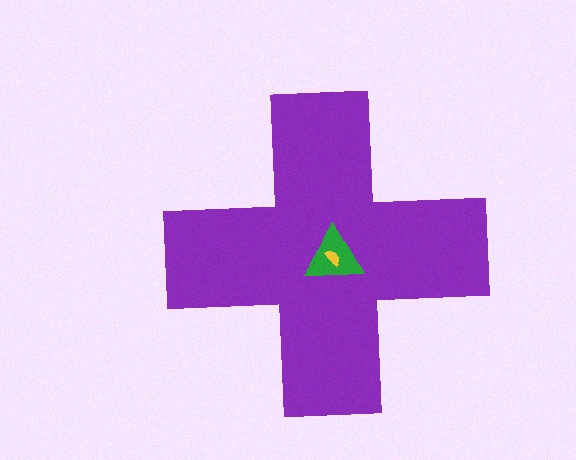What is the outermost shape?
The purple cross.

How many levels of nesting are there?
3.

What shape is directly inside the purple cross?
The green triangle.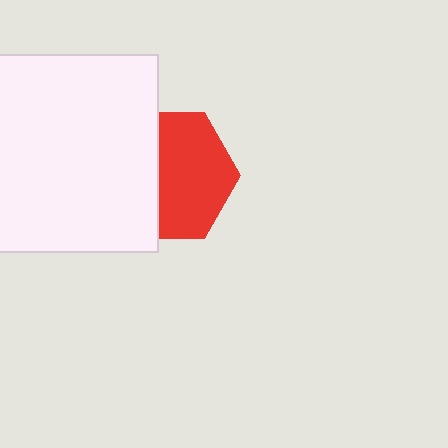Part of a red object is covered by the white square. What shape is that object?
It is a hexagon.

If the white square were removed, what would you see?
You would see the complete red hexagon.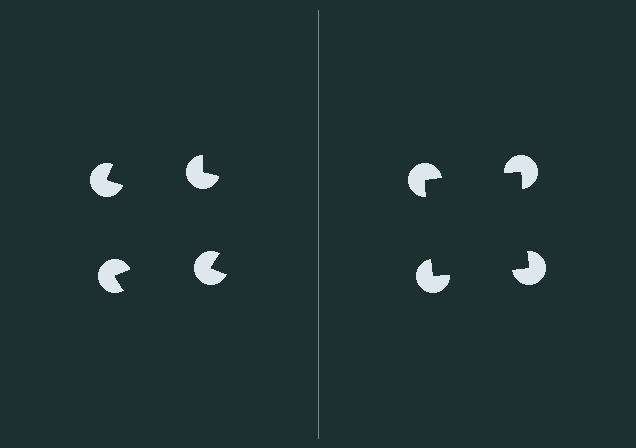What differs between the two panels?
The pac-man discs are positioned identically on both sides; only the wedge orientations differ. On the right they align to a square; on the left they are misaligned.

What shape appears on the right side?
An illusory square.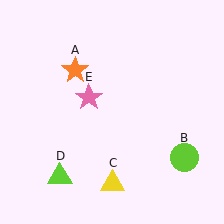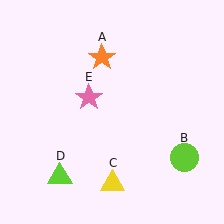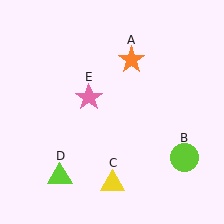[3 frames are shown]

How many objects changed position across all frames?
1 object changed position: orange star (object A).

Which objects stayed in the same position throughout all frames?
Lime circle (object B) and yellow triangle (object C) and lime triangle (object D) and pink star (object E) remained stationary.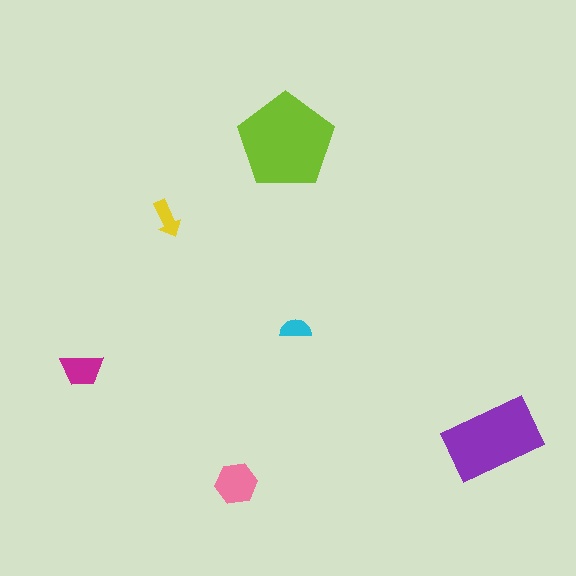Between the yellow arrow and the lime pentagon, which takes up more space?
The lime pentagon.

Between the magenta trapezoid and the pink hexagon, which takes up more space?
The pink hexagon.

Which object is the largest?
The lime pentagon.